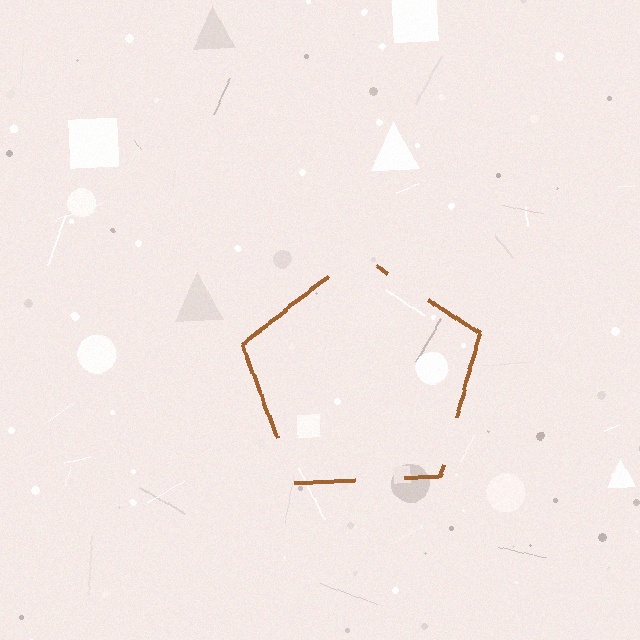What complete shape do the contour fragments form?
The contour fragments form a pentagon.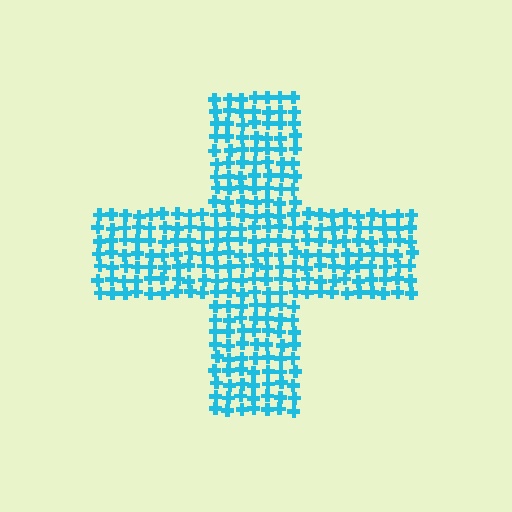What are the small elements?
The small elements are crosses.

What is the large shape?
The large shape is a cross.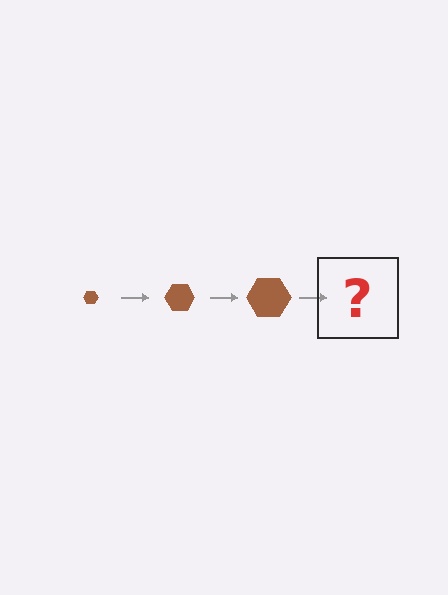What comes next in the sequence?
The next element should be a brown hexagon, larger than the previous one.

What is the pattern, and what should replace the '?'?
The pattern is that the hexagon gets progressively larger each step. The '?' should be a brown hexagon, larger than the previous one.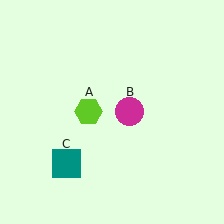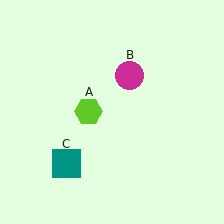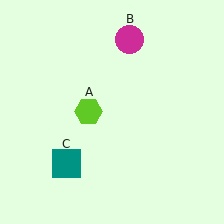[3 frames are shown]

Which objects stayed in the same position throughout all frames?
Lime hexagon (object A) and teal square (object C) remained stationary.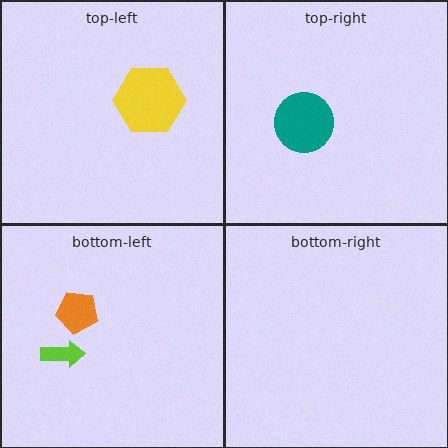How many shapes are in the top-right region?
1.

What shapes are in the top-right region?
The teal circle.